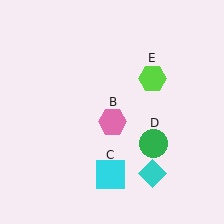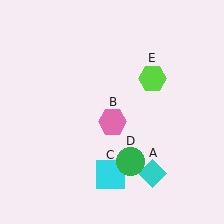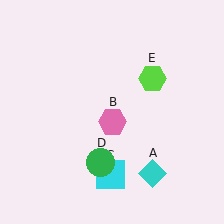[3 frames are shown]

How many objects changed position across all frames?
1 object changed position: green circle (object D).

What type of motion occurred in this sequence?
The green circle (object D) rotated clockwise around the center of the scene.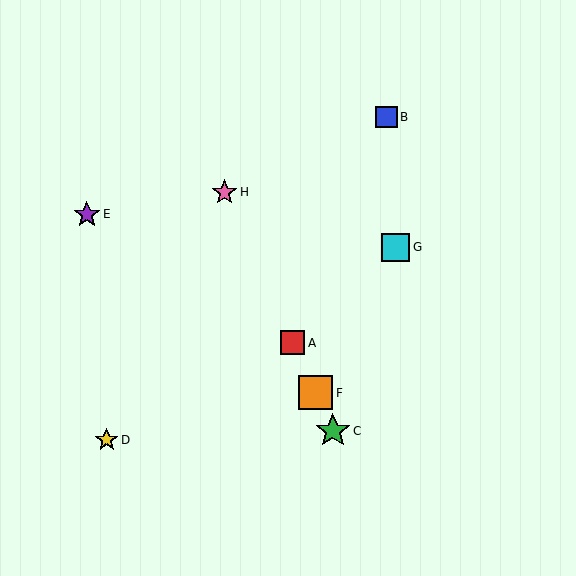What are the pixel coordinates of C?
Object C is at (333, 431).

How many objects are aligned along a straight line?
4 objects (A, C, F, H) are aligned along a straight line.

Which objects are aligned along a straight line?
Objects A, C, F, H are aligned along a straight line.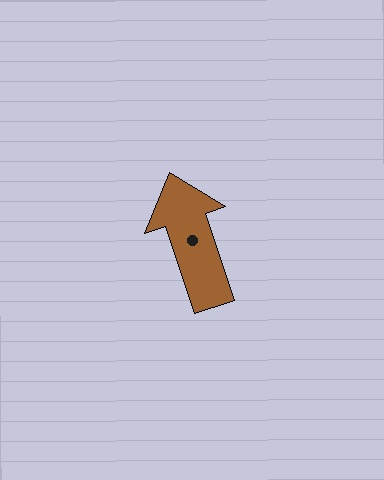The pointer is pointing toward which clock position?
Roughly 11 o'clock.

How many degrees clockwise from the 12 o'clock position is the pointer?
Approximately 341 degrees.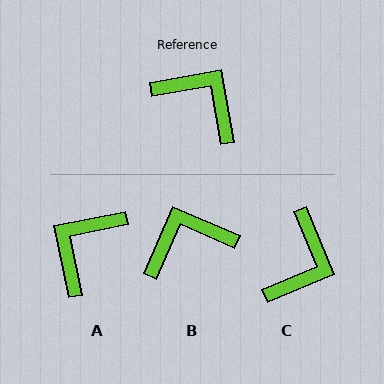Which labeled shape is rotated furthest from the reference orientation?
A, about 92 degrees away.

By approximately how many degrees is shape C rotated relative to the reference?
Approximately 77 degrees clockwise.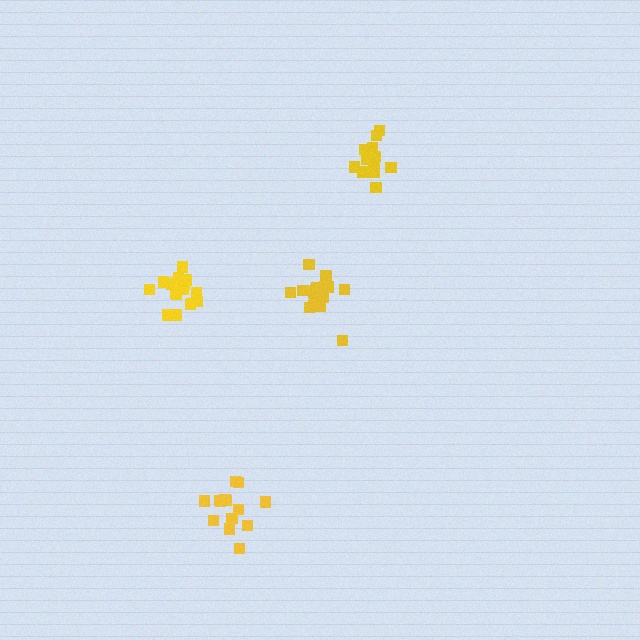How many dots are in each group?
Group 1: 13 dots, Group 2: 18 dots, Group 3: 14 dots, Group 4: 19 dots (64 total).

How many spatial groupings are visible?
There are 4 spatial groupings.